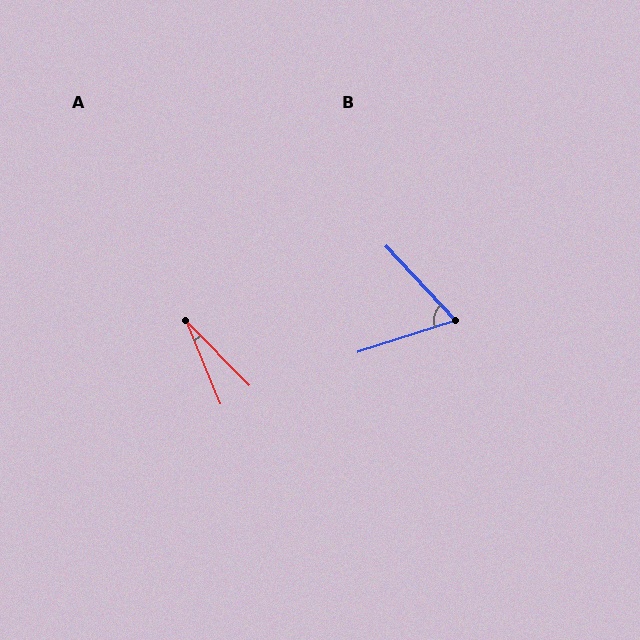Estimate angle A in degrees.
Approximately 22 degrees.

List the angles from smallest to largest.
A (22°), B (65°).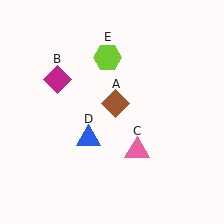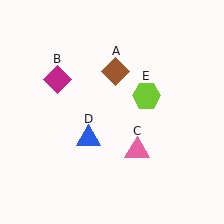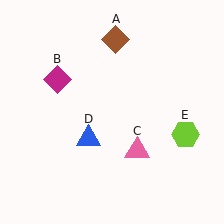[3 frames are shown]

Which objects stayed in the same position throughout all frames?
Magenta diamond (object B) and pink triangle (object C) and blue triangle (object D) remained stationary.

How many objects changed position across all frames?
2 objects changed position: brown diamond (object A), lime hexagon (object E).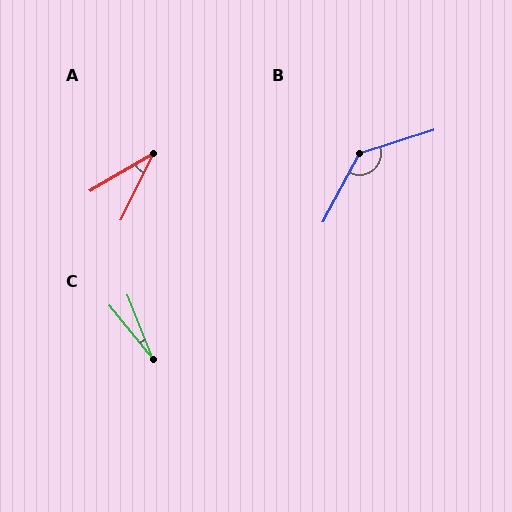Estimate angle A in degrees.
Approximately 34 degrees.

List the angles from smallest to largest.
C (17°), A (34°), B (135°).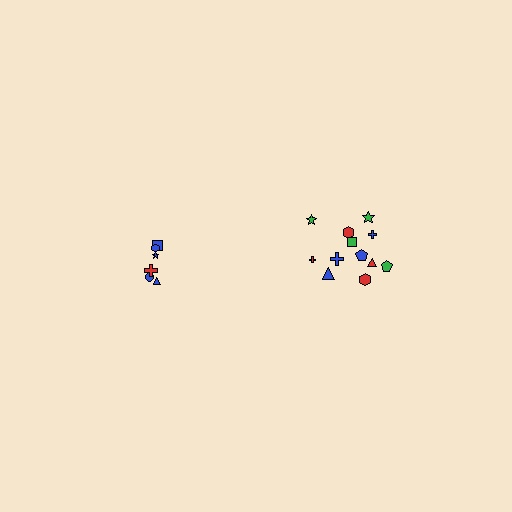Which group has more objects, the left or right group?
The right group.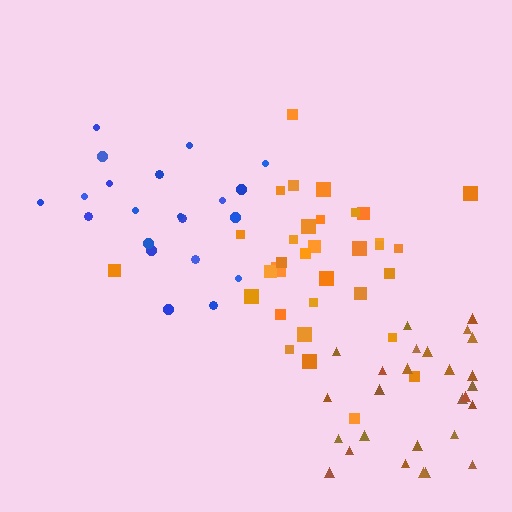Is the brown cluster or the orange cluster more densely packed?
Orange.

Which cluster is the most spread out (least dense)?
Blue.